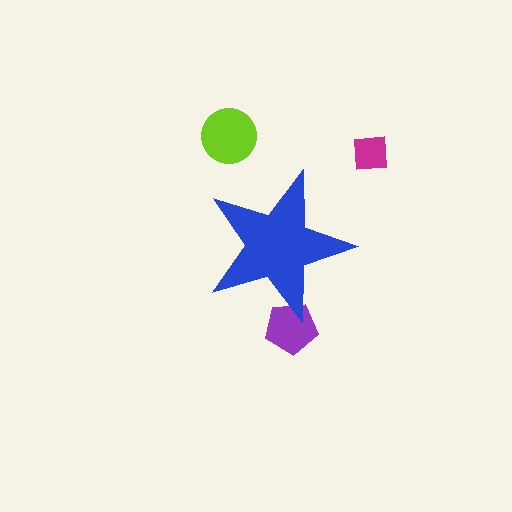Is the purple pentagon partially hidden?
Yes, the purple pentagon is partially hidden behind the blue star.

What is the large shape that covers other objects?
A blue star.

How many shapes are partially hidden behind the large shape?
1 shape is partially hidden.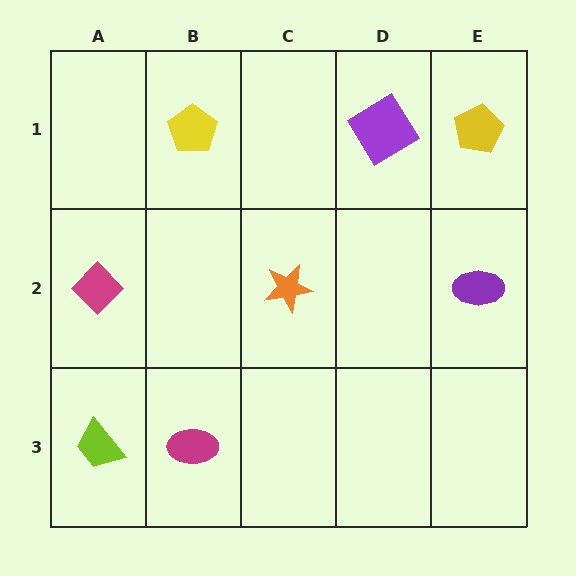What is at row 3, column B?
A magenta ellipse.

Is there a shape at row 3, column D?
No, that cell is empty.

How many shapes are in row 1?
3 shapes.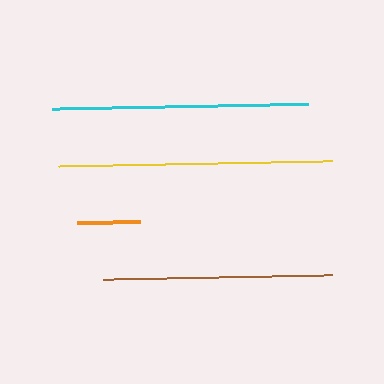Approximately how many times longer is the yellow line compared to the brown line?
The yellow line is approximately 1.2 times the length of the brown line.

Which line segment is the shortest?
The orange line is the shortest at approximately 64 pixels.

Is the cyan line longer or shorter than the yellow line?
The yellow line is longer than the cyan line.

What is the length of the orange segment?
The orange segment is approximately 64 pixels long.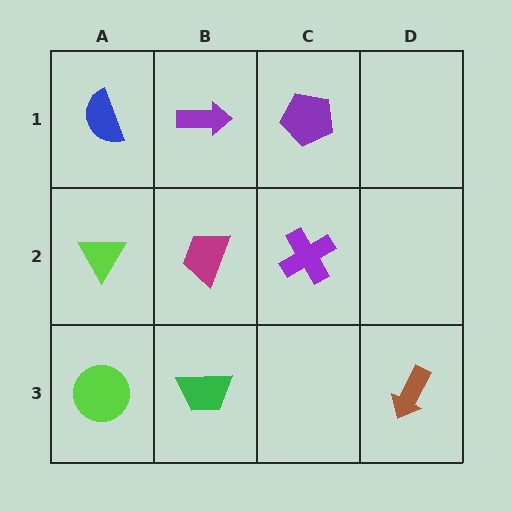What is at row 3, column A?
A lime circle.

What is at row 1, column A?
A blue semicircle.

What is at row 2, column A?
A lime triangle.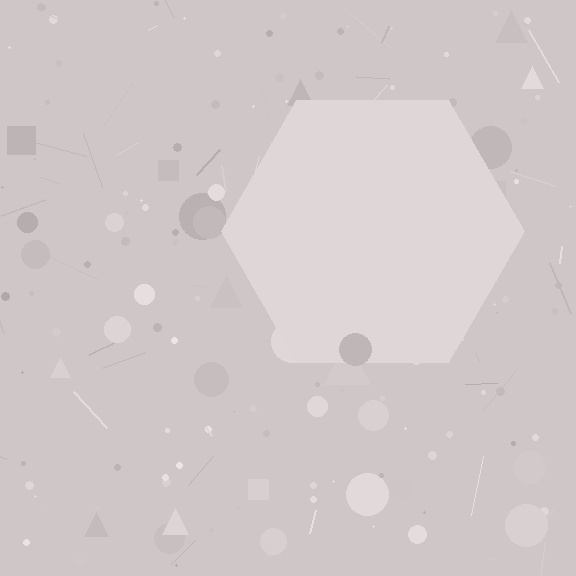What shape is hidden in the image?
A hexagon is hidden in the image.